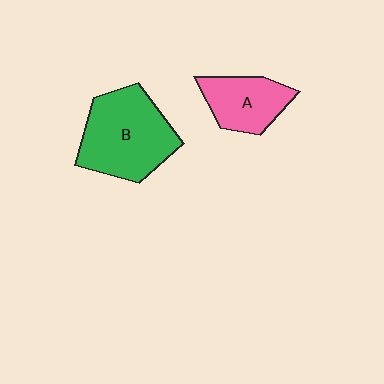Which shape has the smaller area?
Shape A (pink).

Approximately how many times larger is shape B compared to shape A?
Approximately 1.7 times.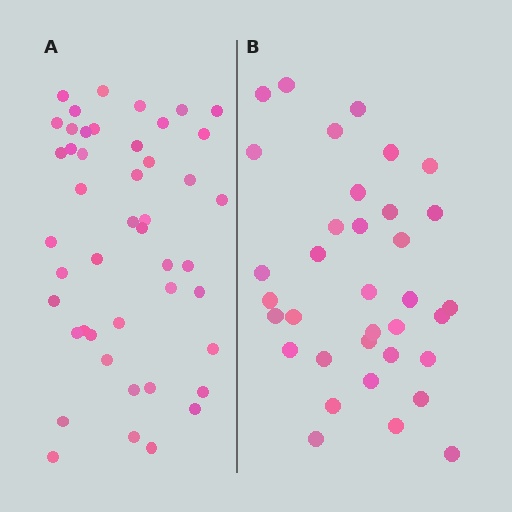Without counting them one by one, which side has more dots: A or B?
Region A (the left region) has more dots.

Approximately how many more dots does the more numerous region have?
Region A has roughly 12 or so more dots than region B.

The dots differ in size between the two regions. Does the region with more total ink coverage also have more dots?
No. Region B has more total ink coverage because its dots are larger, but region A actually contains more individual dots. Total area can be misleading — the number of items is what matters here.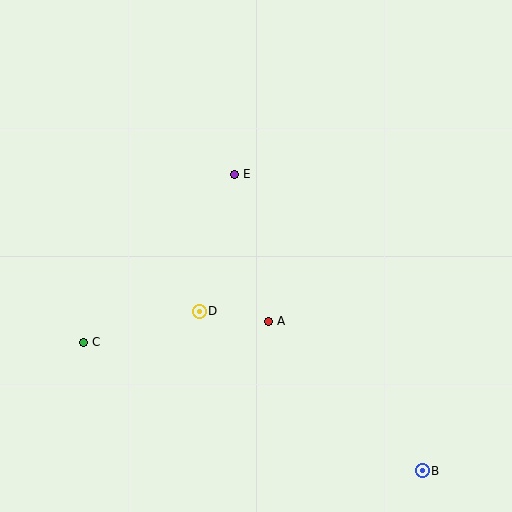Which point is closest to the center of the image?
Point A at (268, 321) is closest to the center.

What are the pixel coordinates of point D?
Point D is at (199, 311).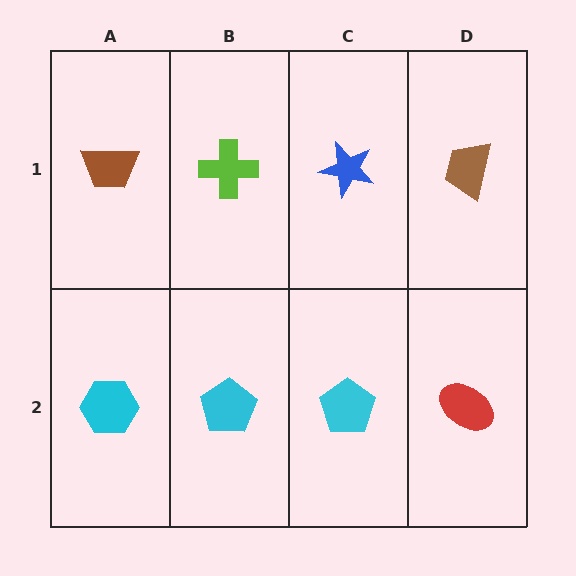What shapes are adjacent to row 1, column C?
A cyan pentagon (row 2, column C), a lime cross (row 1, column B), a brown trapezoid (row 1, column D).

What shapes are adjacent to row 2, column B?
A lime cross (row 1, column B), a cyan hexagon (row 2, column A), a cyan pentagon (row 2, column C).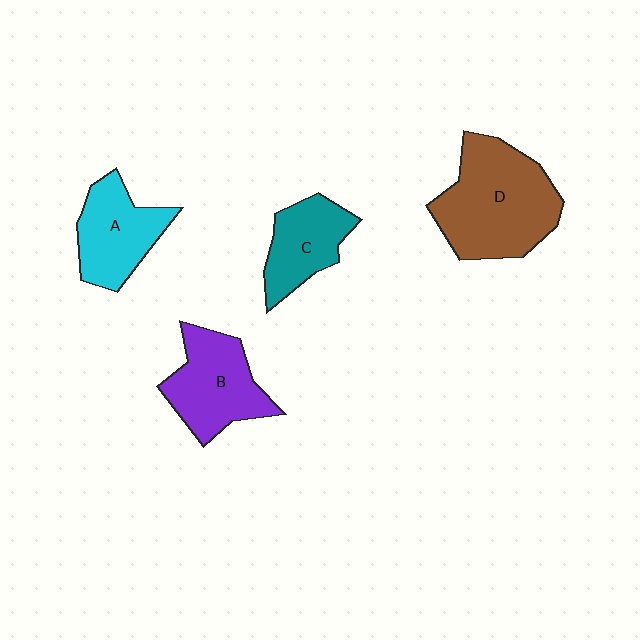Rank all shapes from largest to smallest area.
From largest to smallest: D (brown), B (purple), A (cyan), C (teal).